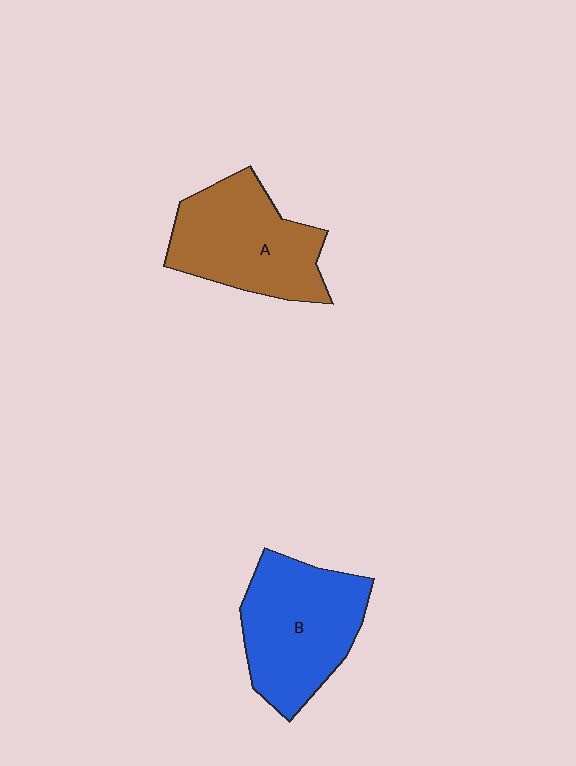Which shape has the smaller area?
Shape A (brown).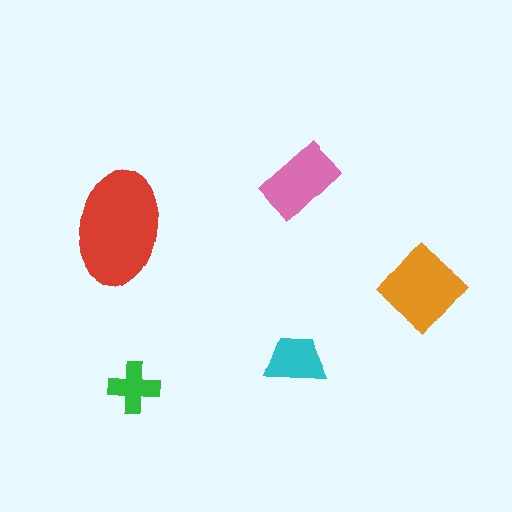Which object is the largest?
The red ellipse.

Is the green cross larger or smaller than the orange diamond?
Smaller.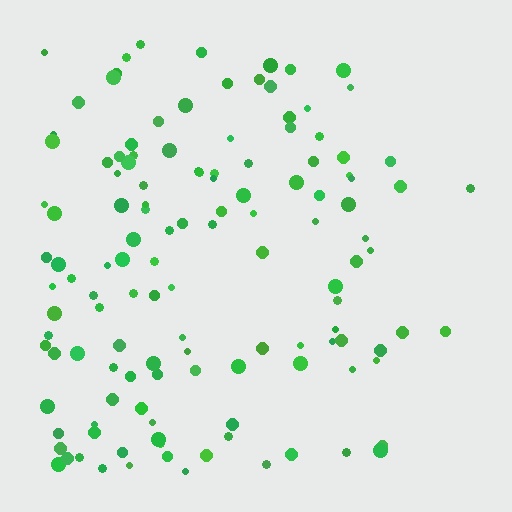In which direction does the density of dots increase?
From right to left, with the left side densest.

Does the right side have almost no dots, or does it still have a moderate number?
Still a moderate number, just noticeably fewer than the left.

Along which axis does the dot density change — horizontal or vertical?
Horizontal.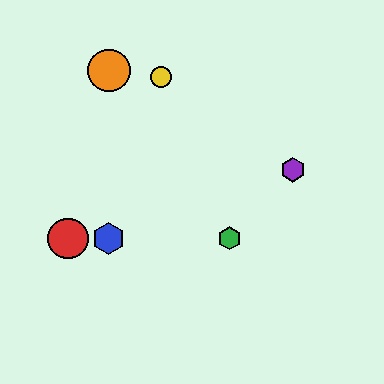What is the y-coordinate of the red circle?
The red circle is at y≈238.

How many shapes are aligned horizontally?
3 shapes (the red circle, the blue hexagon, the green hexagon) are aligned horizontally.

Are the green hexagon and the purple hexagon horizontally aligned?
No, the green hexagon is at y≈238 and the purple hexagon is at y≈170.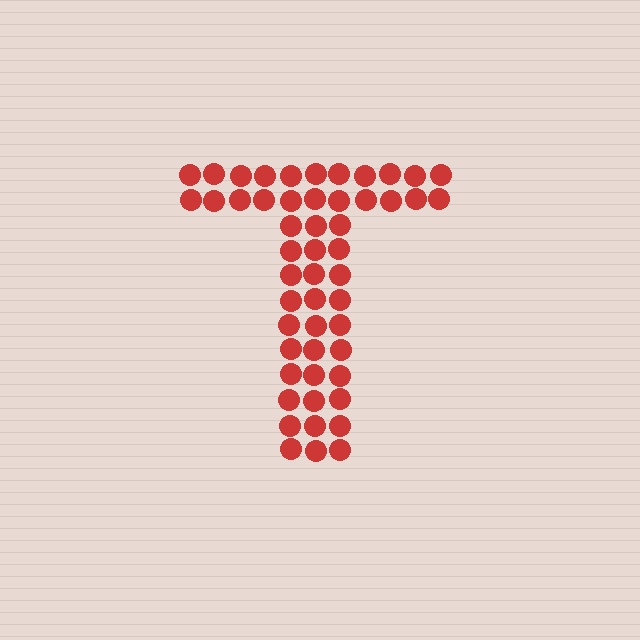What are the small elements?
The small elements are circles.